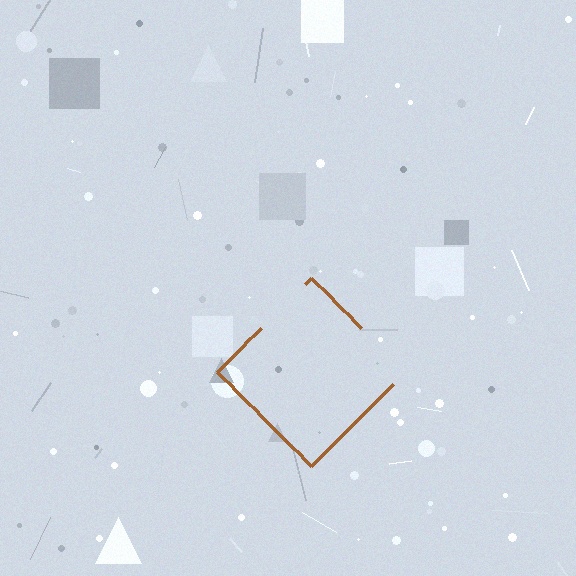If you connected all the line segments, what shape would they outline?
They would outline a diamond.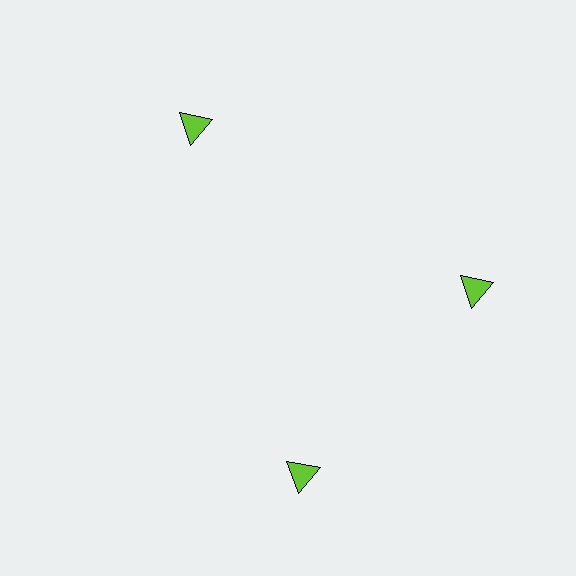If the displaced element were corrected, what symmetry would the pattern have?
It would have 3-fold rotational symmetry — the pattern would map onto itself every 120 degrees.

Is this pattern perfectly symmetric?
No. The 3 lime triangles are arranged in a ring, but one element near the 7 o'clock position is rotated out of alignment along the ring, breaking the 3-fold rotational symmetry.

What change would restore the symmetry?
The symmetry would be restored by rotating it back into even spacing with its neighbors so that all 3 triangles sit at equal angles and equal distance from the center.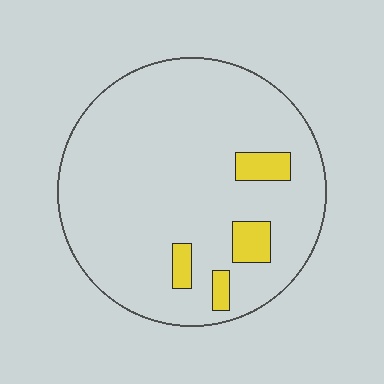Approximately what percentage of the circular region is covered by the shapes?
Approximately 10%.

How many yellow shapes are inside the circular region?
4.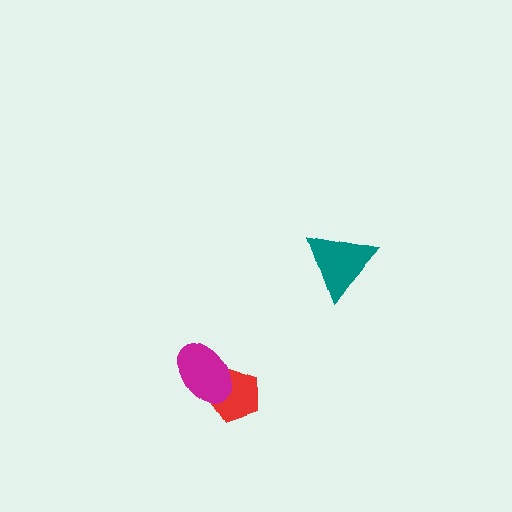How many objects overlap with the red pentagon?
1 object overlaps with the red pentagon.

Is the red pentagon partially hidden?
Yes, it is partially covered by another shape.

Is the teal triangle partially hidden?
No, no other shape covers it.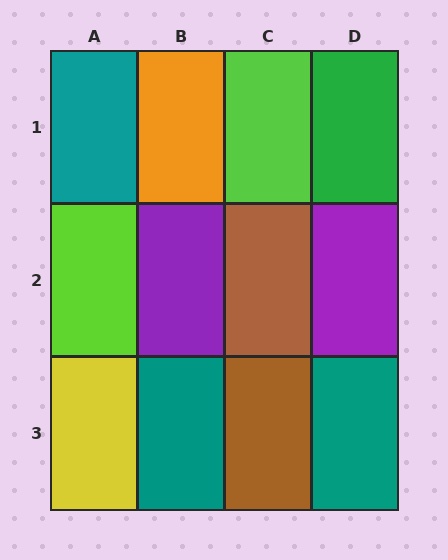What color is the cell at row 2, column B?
Purple.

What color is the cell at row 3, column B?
Teal.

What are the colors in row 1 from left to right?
Teal, orange, lime, green.